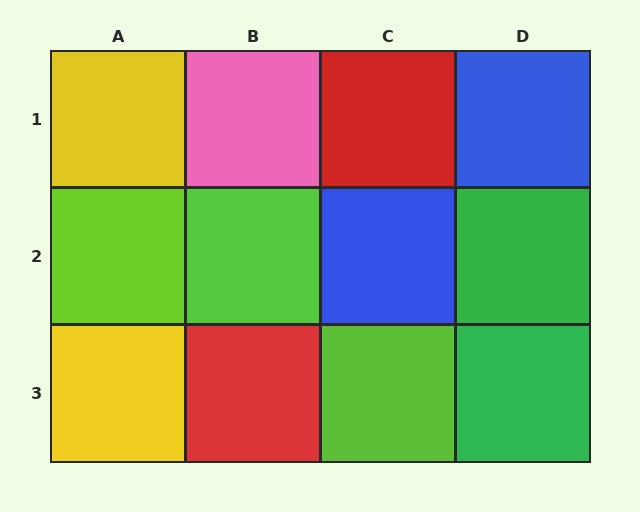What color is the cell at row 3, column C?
Lime.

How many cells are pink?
1 cell is pink.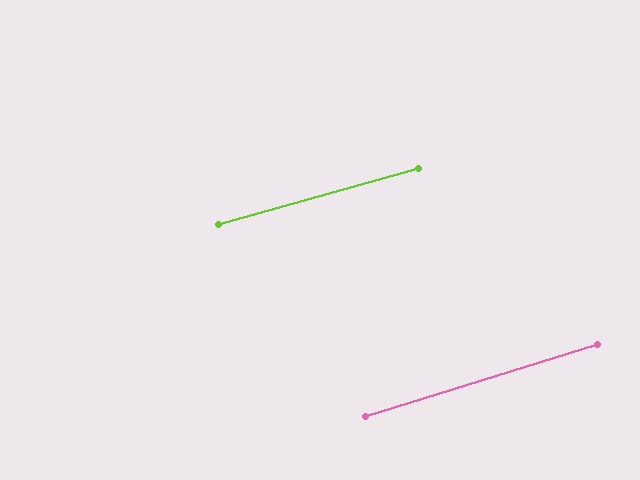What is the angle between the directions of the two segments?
Approximately 2 degrees.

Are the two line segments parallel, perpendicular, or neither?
Parallel — their directions differ by only 1.5°.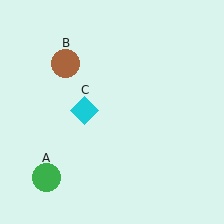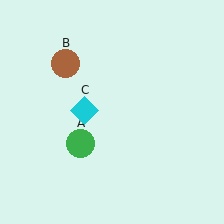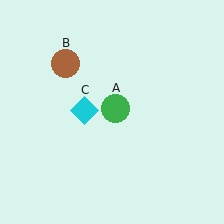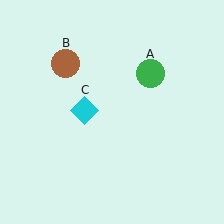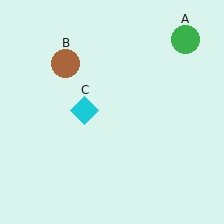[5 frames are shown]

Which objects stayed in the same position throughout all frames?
Brown circle (object B) and cyan diamond (object C) remained stationary.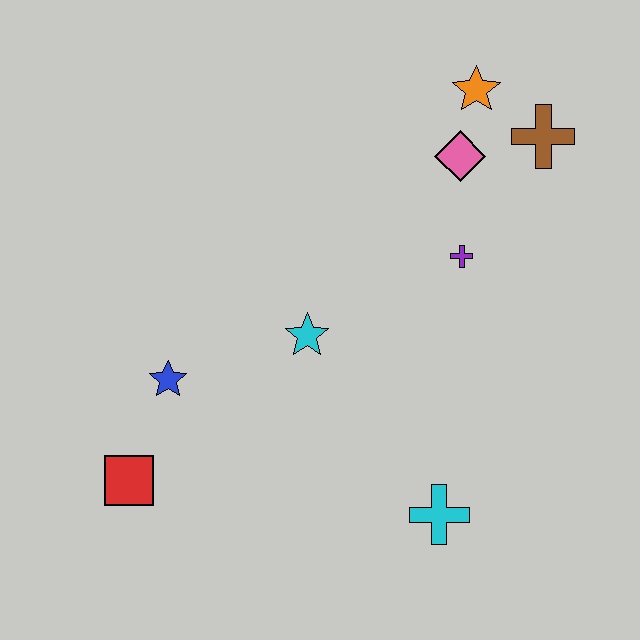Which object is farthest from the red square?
The brown cross is farthest from the red square.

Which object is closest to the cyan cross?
The cyan star is closest to the cyan cross.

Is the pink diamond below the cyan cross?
No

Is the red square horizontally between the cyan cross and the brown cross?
No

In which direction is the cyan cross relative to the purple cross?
The cyan cross is below the purple cross.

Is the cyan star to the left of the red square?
No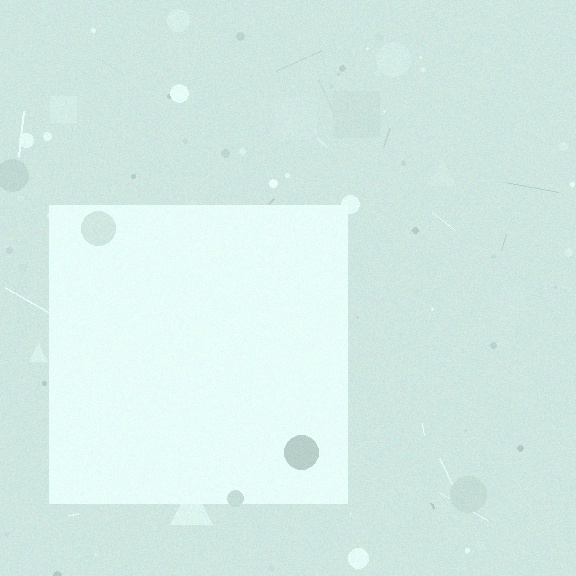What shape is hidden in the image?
A square is hidden in the image.